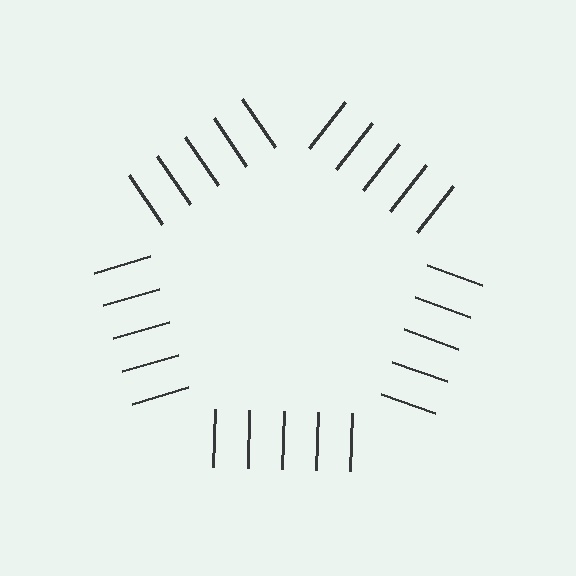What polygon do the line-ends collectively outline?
An illusory pentagon — the line segments terminate on its edges but no continuous stroke is drawn.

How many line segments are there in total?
25 — 5 along each of the 5 edges.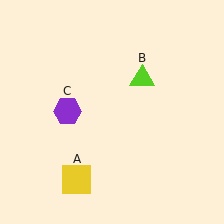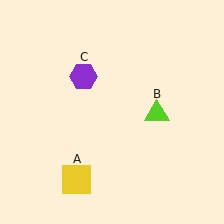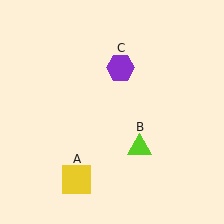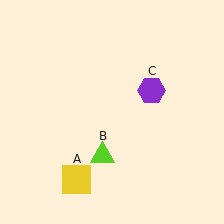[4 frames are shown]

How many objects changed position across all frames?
2 objects changed position: lime triangle (object B), purple hexagon (object C).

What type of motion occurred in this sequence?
The lime triangle (object B), purple hexagon (object C) rotated clockwise around the center of the scene.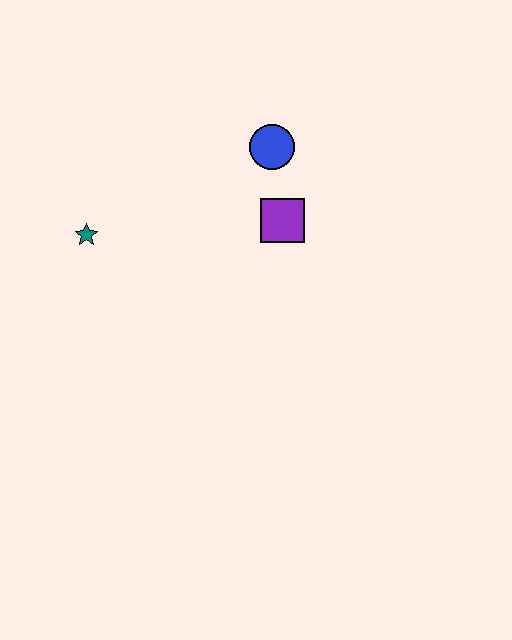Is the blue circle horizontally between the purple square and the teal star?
Yes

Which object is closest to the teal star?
The purple square is closest to the teal star.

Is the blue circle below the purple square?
No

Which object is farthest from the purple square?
The teal star is farthest from the purple square.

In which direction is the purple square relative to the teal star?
The purple square is to the right of the teal star.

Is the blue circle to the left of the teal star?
No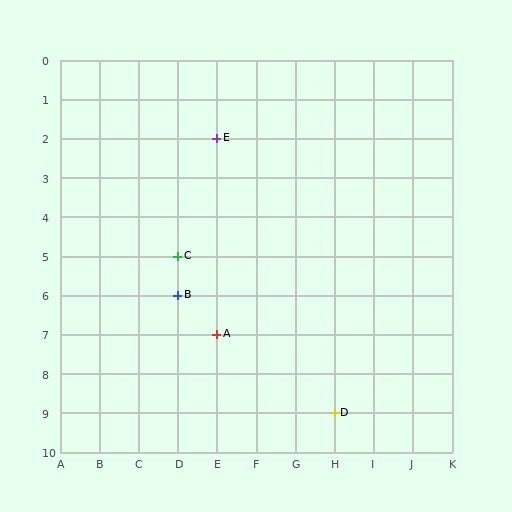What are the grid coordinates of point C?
Point C is at grid coordinates (D, 5).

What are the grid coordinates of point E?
Point E is at grid coordinates (E, 2).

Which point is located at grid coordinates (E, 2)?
Point E is at (E, 2).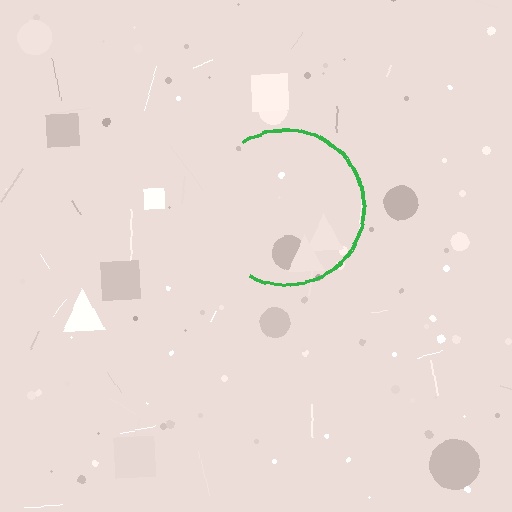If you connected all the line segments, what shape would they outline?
They would outline a circle.